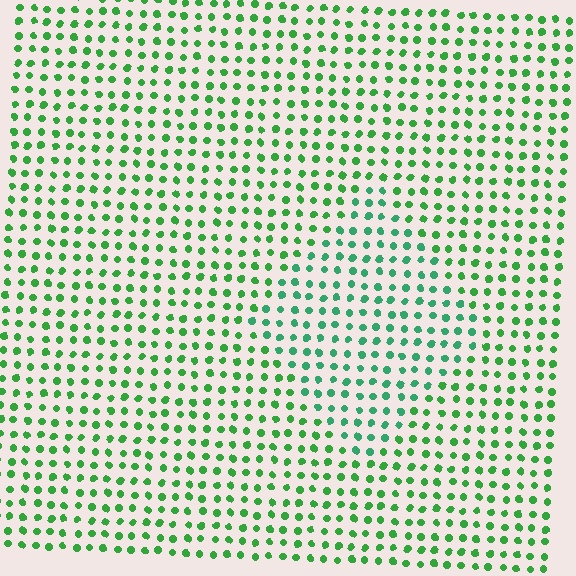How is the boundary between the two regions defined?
The boundary is defined purely by a slight shift in hue (about 25 degrees). Spacing, size, and orientation are identical on both sides.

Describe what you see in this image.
The image is filled with small green elements in a uniform arrangement. A diamond-shaped region is visible where the elements are tinted to a slightly different hue, forming a subtle color boundary.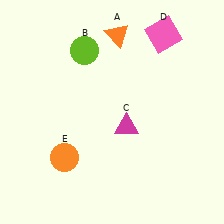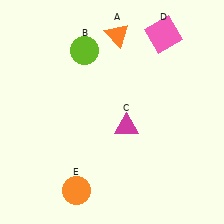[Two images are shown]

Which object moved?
The orange circle (E) moved down.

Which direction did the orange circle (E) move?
The orange circle (E) moved down.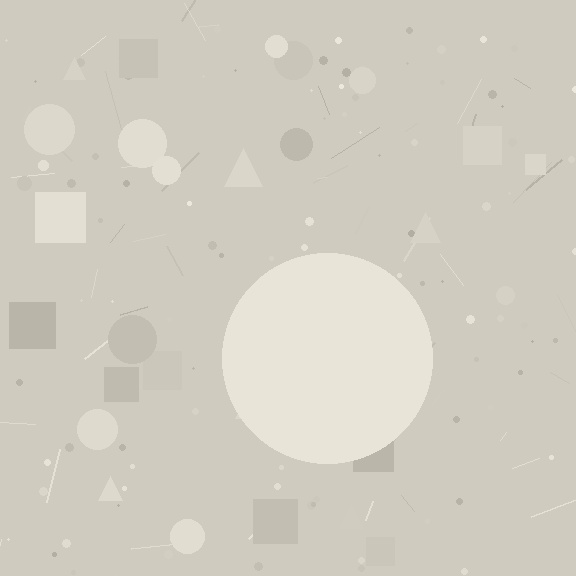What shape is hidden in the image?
A circle is hidden in the image.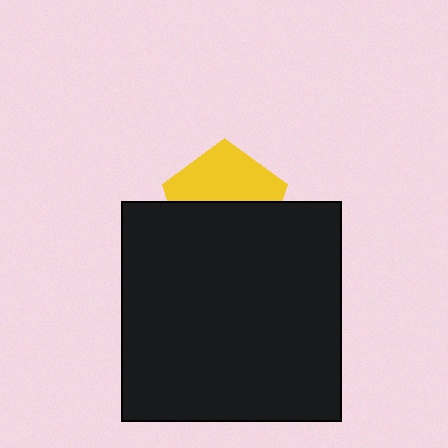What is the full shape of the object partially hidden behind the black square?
The partially hidden object is a yellow pentagon.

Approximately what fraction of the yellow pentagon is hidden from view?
Roughly 52% of the yellow pentagon is hidden behind the black square.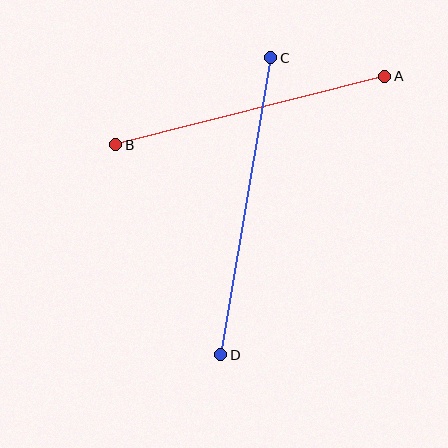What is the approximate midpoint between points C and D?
The midpoint is at approximately (246, 206) pixels.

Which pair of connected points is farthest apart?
Points C and D are farthest apart.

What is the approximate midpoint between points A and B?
The midpoint is at approximately (250, 111) pixels.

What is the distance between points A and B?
The distance is approximately 278 pixels.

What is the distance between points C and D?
The distance is approximately 301 pixels.